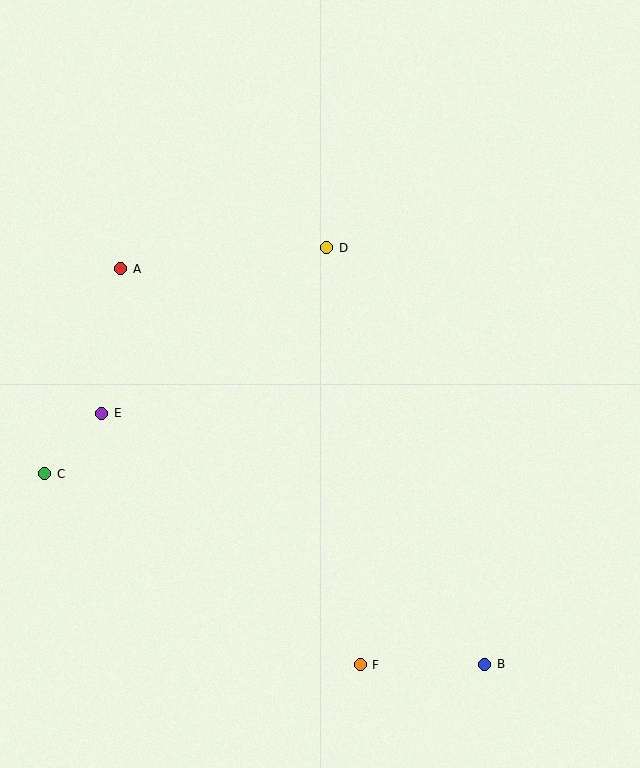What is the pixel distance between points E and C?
The distance between E and C is 84 pixels.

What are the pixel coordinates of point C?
Point C is at (45, 474).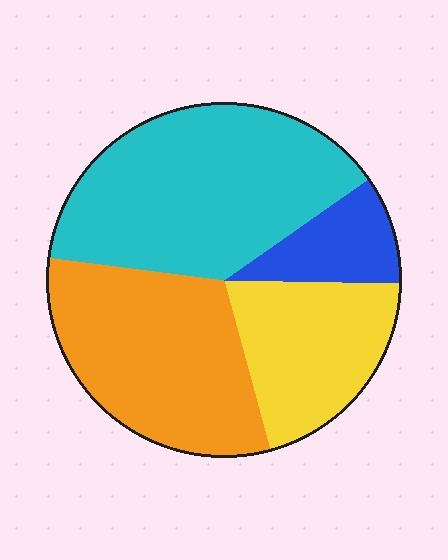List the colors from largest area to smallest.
From largest to smallest: cyan, orange, yellow, blue.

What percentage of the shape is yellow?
Yellow takes up about one fifth (1/5) of the shape.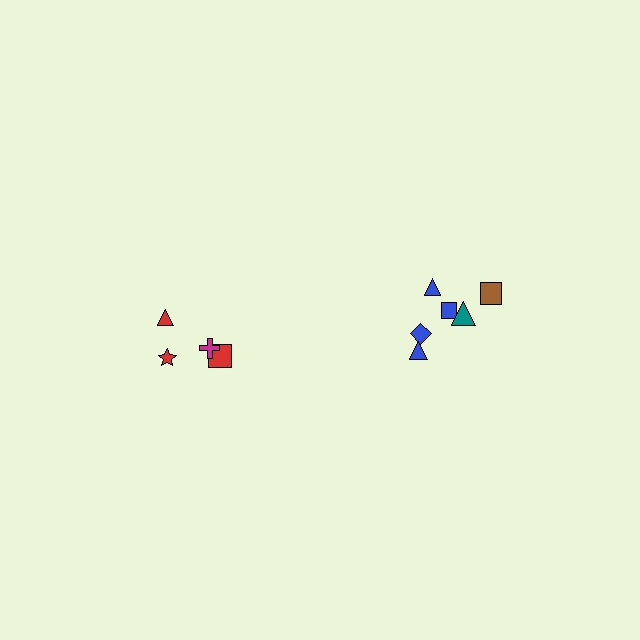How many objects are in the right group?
There are 6 objects.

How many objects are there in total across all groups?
There are 10 objects.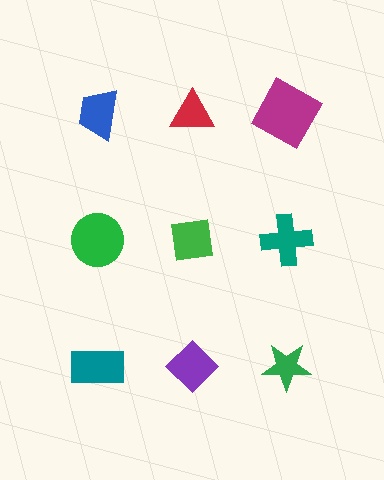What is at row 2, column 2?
A green square.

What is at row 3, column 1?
A teal rectangle.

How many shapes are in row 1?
3 shapes.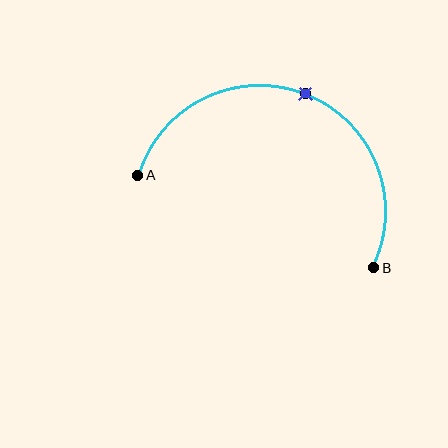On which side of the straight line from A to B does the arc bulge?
The arc bulges above the straight line connecting A and B.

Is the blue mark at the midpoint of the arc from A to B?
Yes. The blue mark lies on the arc at equal arc-length from both A and B — it is the arc midpoint.